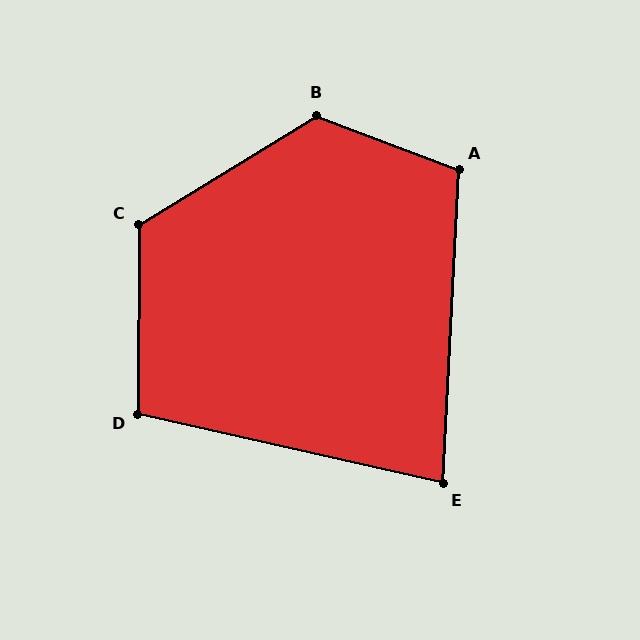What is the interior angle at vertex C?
Approximately 122 degrees (obtuse).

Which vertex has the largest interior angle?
B, at approximately 127 degrees.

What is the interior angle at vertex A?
Approximately 108 degrees (obtuse).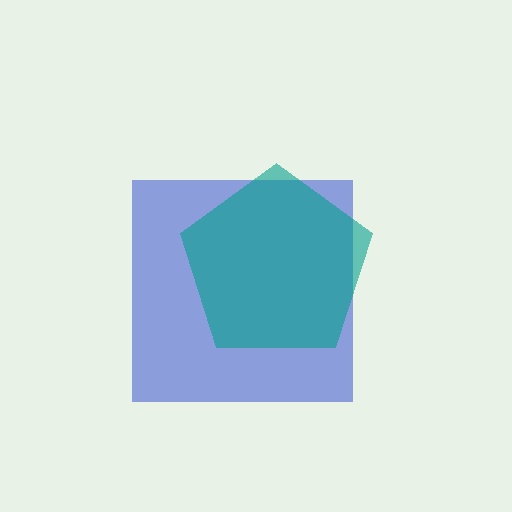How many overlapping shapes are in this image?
There are 2 overlapping shapes in the image.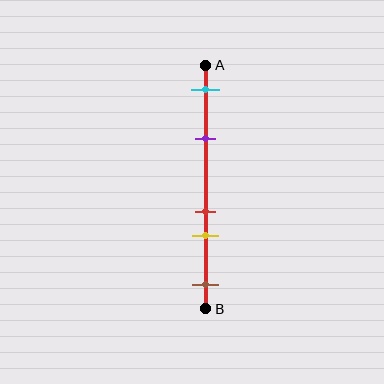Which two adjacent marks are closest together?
The red and yellow marks are the closest adjacent pair.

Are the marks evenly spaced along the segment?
No, the marks are not evenly spaced.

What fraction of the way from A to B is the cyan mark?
The cyan mark is approximately 10% (0.1) of the way from A to B.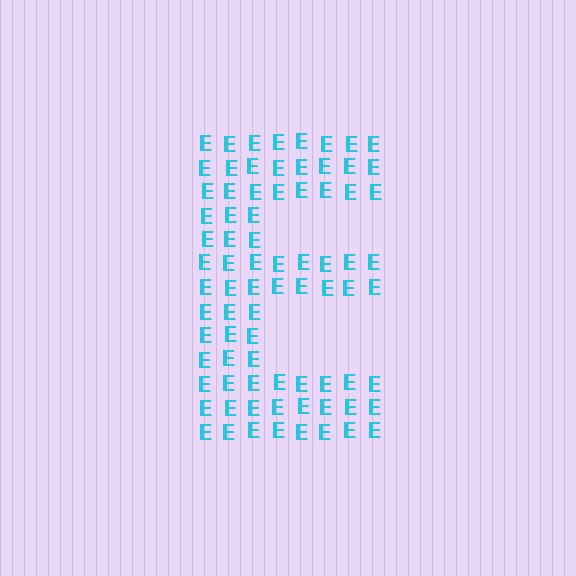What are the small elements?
The small elements are letter E's.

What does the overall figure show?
The overall figure shows the letter E.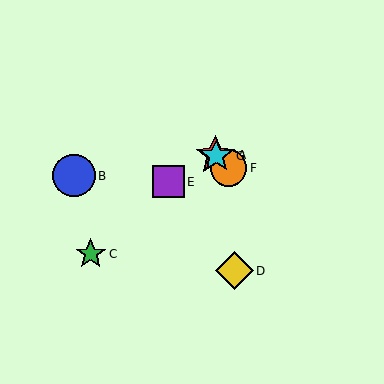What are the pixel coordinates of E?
Object E is at (169, 182).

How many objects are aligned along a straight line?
3 objects (A, F, G) are aligned along a straight line.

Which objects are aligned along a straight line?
Objects A, F, G are aligned along a straight line.